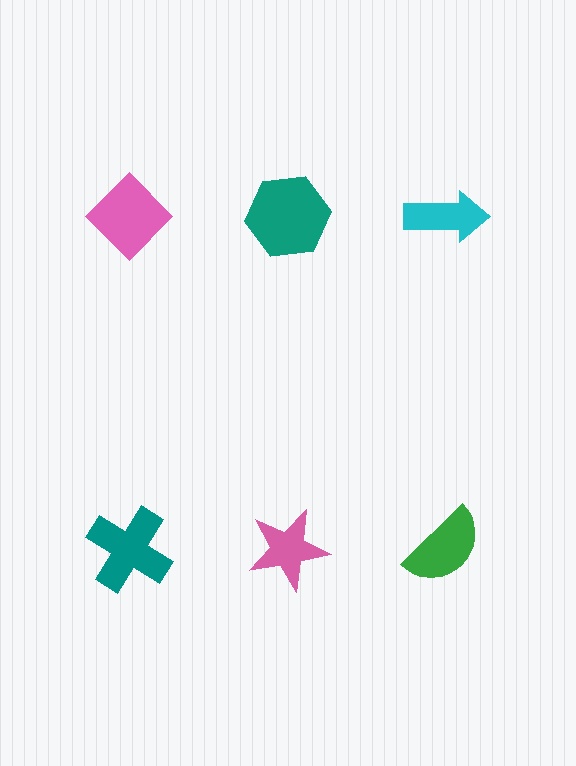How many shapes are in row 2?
3 shapes.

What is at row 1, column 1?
A pink diamond.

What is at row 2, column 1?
A teal cross.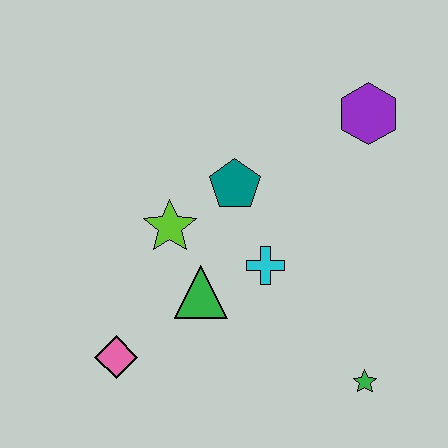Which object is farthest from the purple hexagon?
The pink diamond is farthest from the purple hexagon.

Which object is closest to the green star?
The cyan cross is closest to the green star.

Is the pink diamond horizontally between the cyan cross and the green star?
No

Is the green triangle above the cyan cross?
No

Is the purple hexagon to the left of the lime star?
No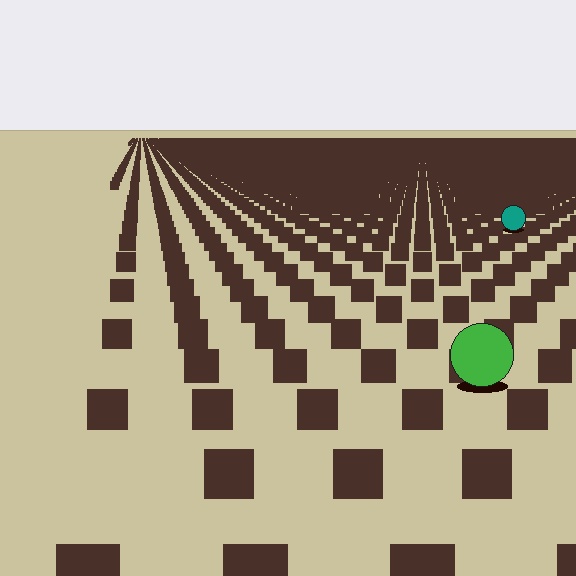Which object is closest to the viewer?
The green circle is closest. The texture marks near it are larger and more spread out.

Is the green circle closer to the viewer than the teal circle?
Yes. The green circle is closer — you can tell from the texture gradient: the ground texture is coarser near it.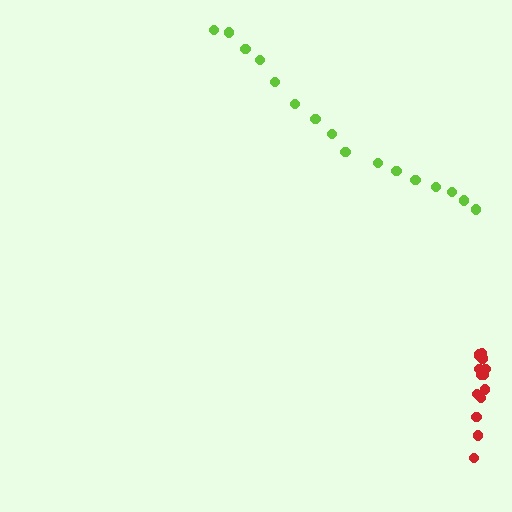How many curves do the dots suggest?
There are 2 distinct paths.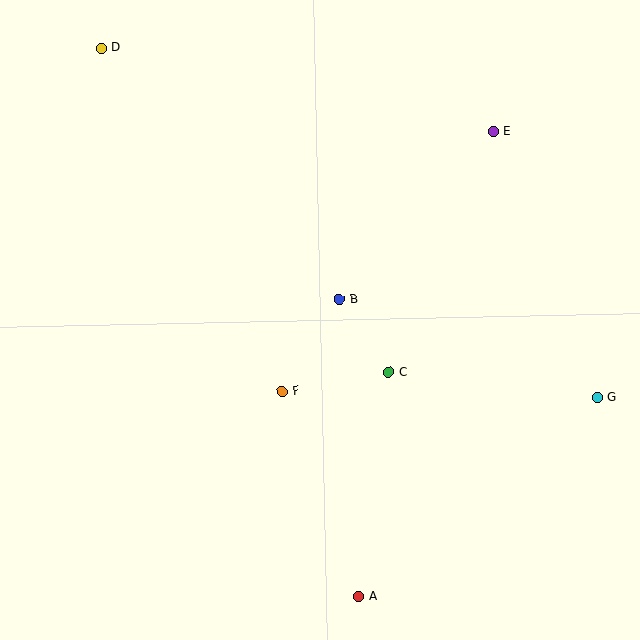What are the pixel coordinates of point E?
Point E is at (493, 132).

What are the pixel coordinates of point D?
Point D is at (101, 48).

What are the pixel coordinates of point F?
Point F is at (282, 391).